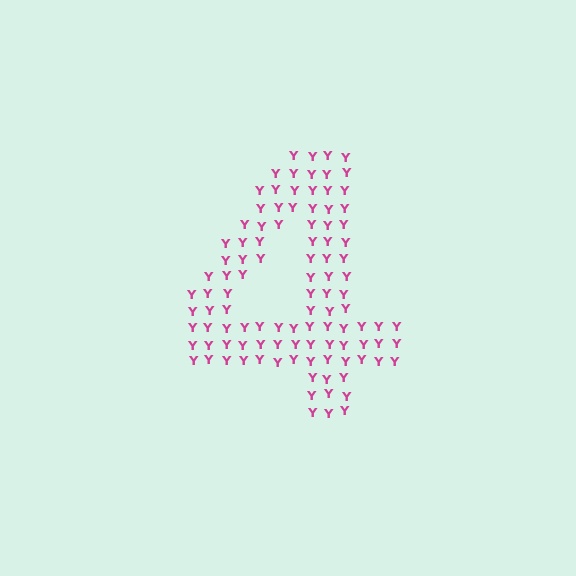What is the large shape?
The large shape is the digit 4.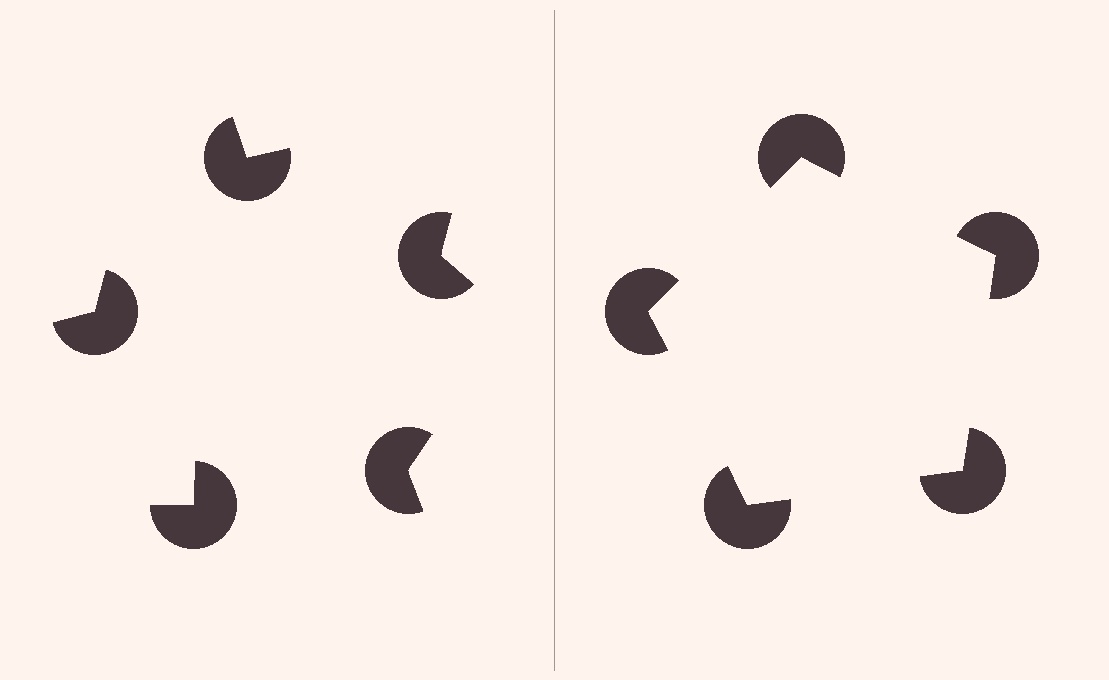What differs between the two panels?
The pac-man discs are positioned identically on both sides; only the wedge orientations differ. On the right they align to a pentagon; on the left they are misaligned.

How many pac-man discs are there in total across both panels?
10 — 5 on each side.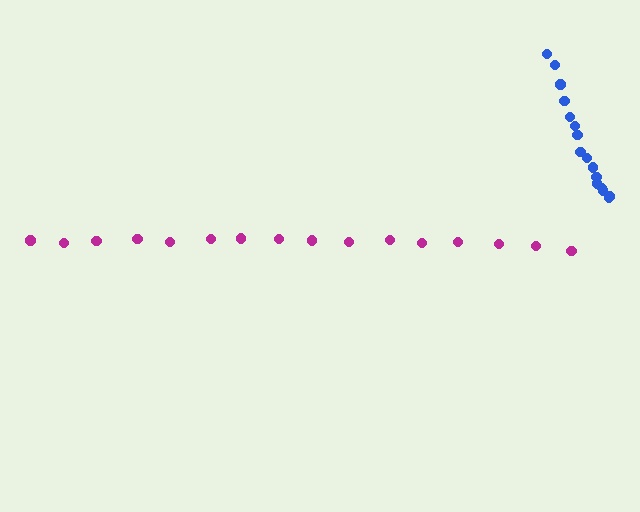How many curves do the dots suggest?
There are 2 distinct paths.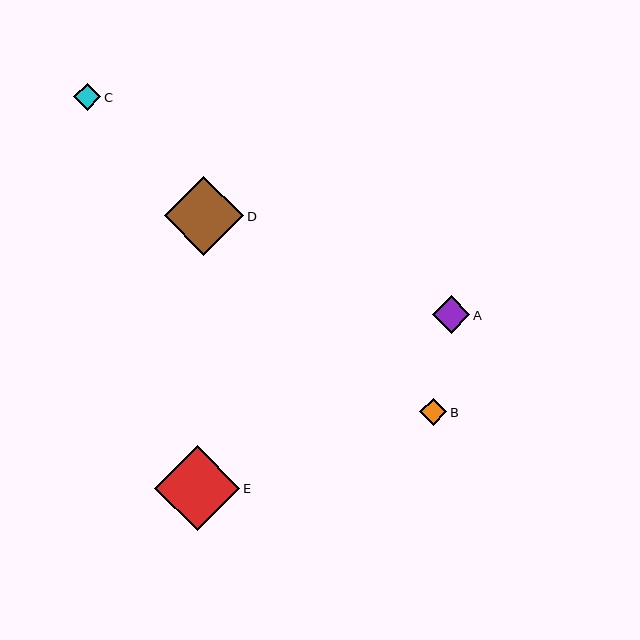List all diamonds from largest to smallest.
From largest to smallest: E, D, A, C, B.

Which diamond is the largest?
Diamond E is the largest with a size of approximately 85 pixels.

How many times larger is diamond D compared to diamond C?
Diamond D is approximately 2.9 times the size of diamond C.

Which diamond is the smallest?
Diamond B is the smallest with a size of approximately 27 pixels.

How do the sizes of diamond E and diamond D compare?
Diamond E and diamond D are approximately the same size.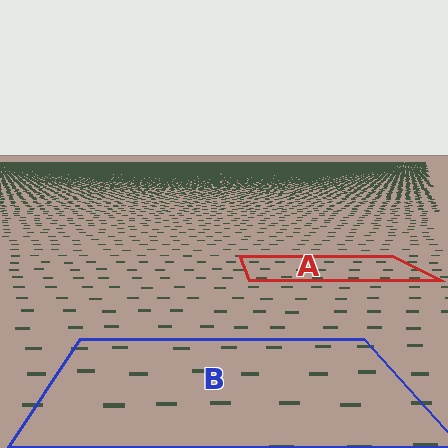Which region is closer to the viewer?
Region B is closer. The texture elements there are larger and more spread out.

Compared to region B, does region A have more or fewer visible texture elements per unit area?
Region A has more texture elements per unit area — they are packed more densely because it is farther away.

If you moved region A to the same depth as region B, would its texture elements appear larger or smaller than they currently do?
They would appear larger. At a closer depth, the same texture elements are projected at a bigger on-screen size.